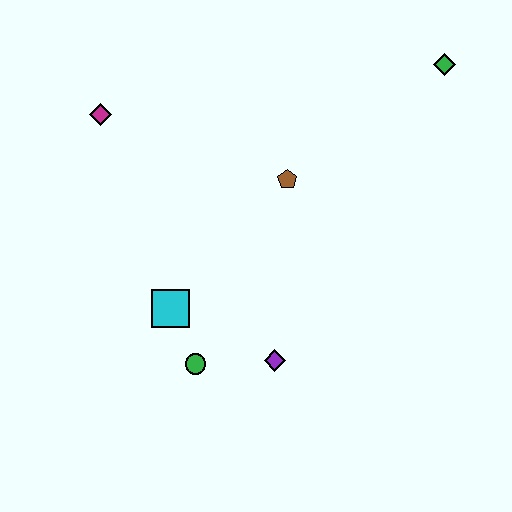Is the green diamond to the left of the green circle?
No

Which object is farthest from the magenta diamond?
The green diamond is farthest from the magenta diamond.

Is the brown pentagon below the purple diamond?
No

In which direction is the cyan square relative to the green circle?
The cyan square is above the green circle.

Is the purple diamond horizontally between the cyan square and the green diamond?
Yes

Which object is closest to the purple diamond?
The green circle is closest to the purple diamond.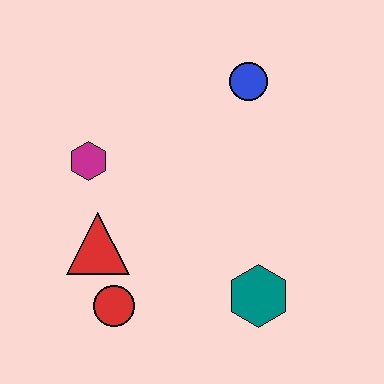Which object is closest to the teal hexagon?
The red circle is closest to the teal hexagon.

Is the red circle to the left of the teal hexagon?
Yes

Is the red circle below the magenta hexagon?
Yes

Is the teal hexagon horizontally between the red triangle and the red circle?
No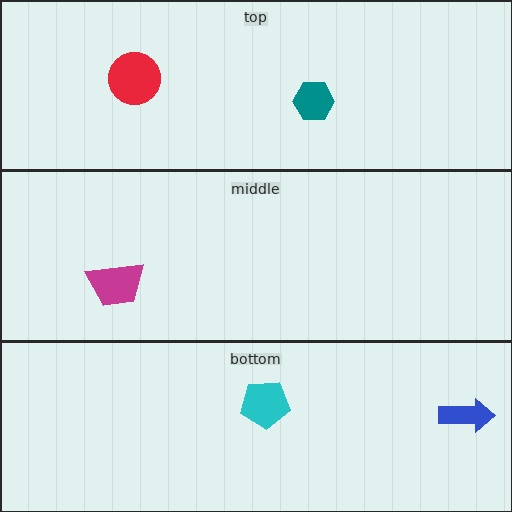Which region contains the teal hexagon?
The top region.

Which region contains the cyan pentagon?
The bottom region.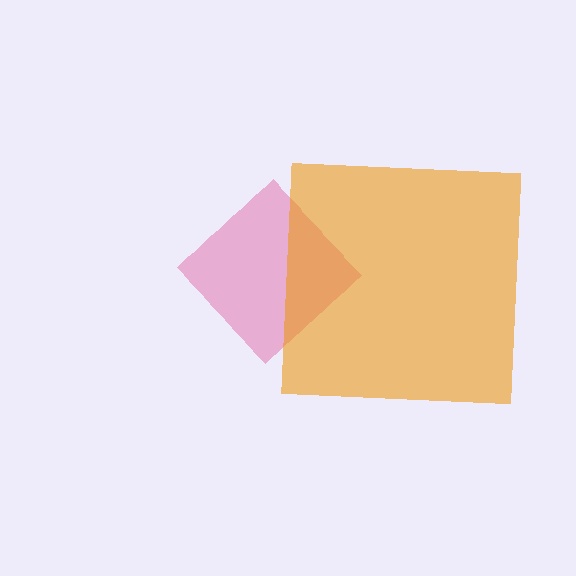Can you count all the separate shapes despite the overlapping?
Yes, there are 2 separate shapes.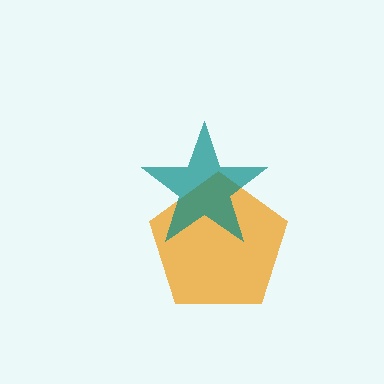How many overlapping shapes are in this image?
There are 2 overlapping shapes in the image.